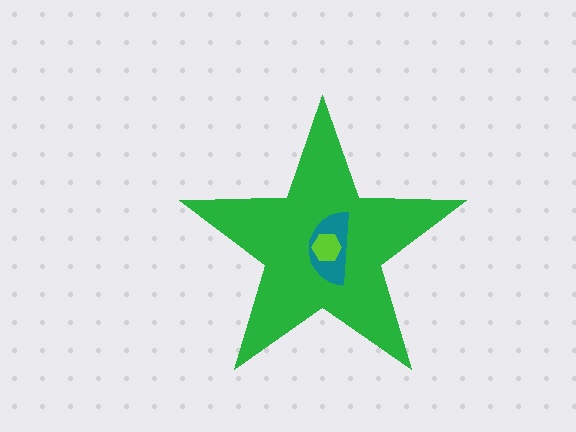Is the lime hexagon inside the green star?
Yes.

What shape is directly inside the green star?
The teal semicircle.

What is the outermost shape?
The green star.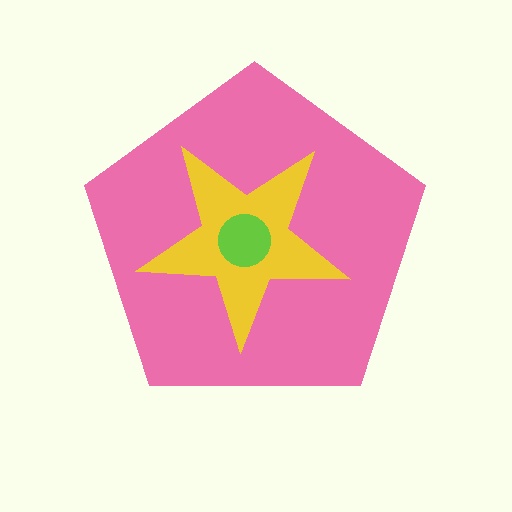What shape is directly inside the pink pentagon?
The yellow star.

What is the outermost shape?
The pink pentagon.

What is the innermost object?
The lime circle.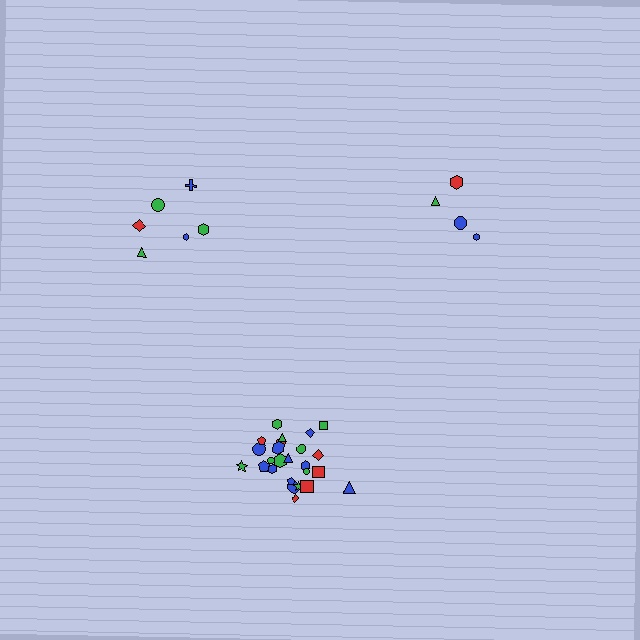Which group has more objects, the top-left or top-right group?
The top-left group.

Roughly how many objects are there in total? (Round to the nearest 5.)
Roughly 35 objects in total.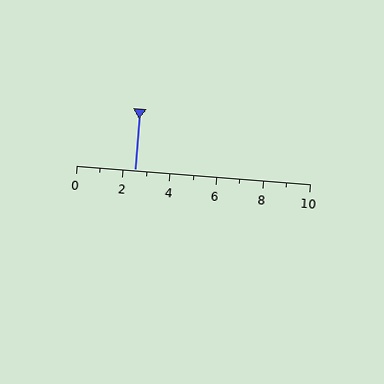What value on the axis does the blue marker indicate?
The marker indicates approximately 2.5.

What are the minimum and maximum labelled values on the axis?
The axis runs from 0 to 10.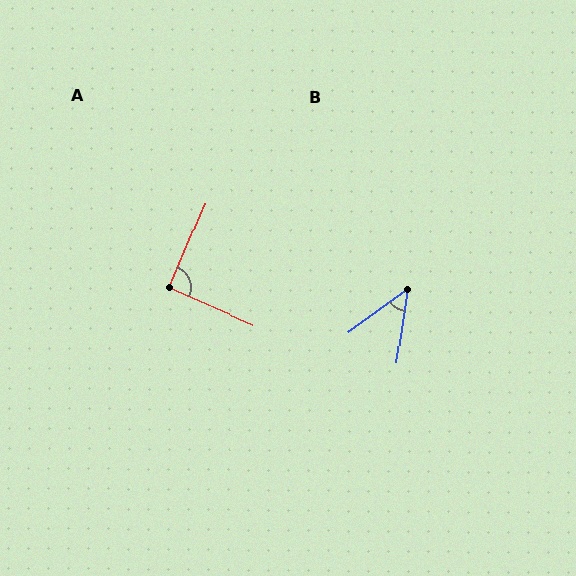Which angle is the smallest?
B, at approximately 46 degrees.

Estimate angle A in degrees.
Approximately 90 degrees.